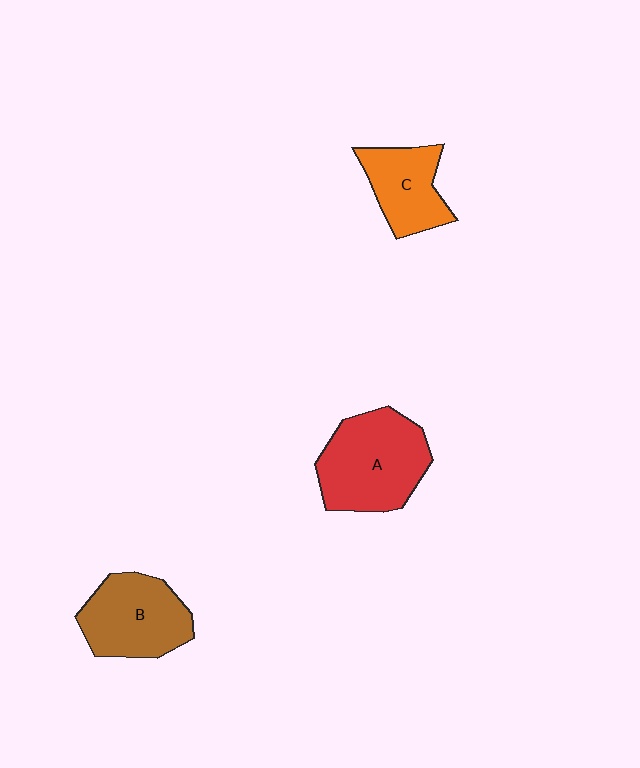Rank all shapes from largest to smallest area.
From largest to smallest: A (red), B (brown), C (orange).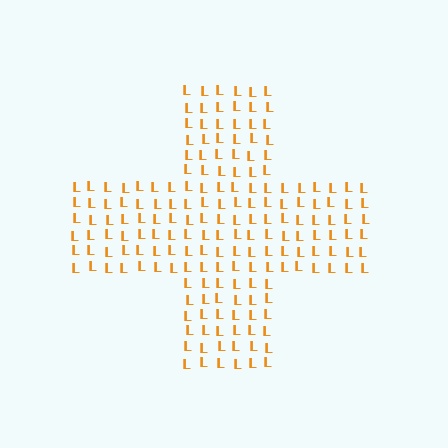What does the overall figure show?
The overall figure shows a cross.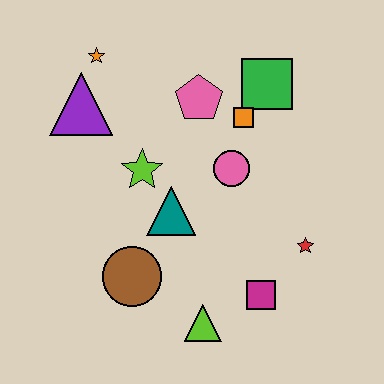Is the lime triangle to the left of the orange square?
Yes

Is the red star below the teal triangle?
Yes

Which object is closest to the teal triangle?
The lime star is closest to the teal triangle.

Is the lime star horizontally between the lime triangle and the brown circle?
Yes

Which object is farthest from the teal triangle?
The orange star is farthest from the teal triangle.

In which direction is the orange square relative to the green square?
The orange square is below the green square.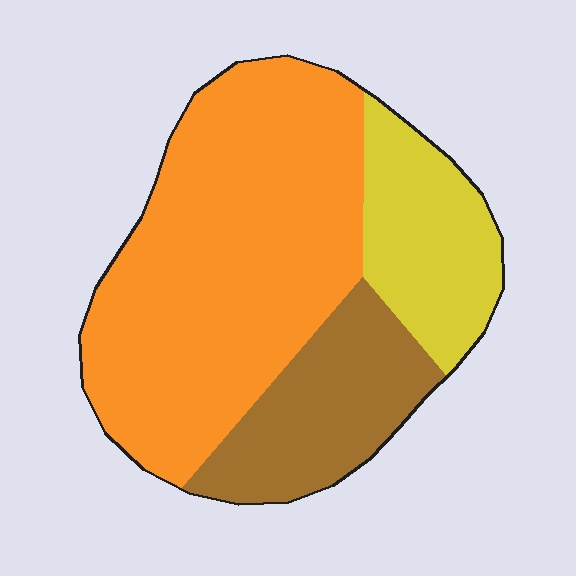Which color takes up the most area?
Orange, at roughly 60%.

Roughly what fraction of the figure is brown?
Brown takes up about one fifth (1/5) of the figure.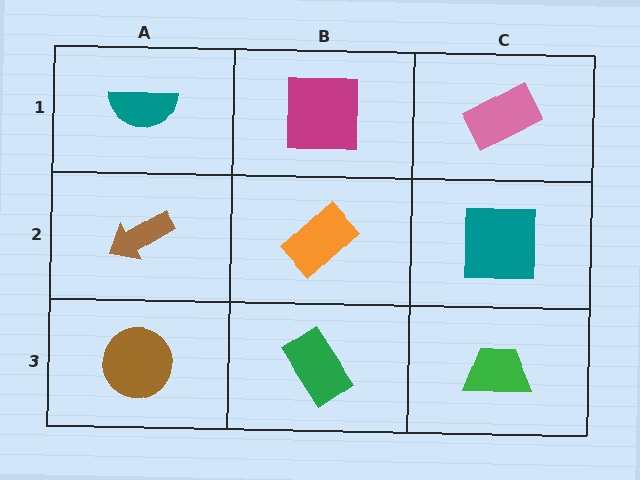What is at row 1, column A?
A teal semicircle.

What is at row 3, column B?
A green rectangle.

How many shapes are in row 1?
3 shapes.